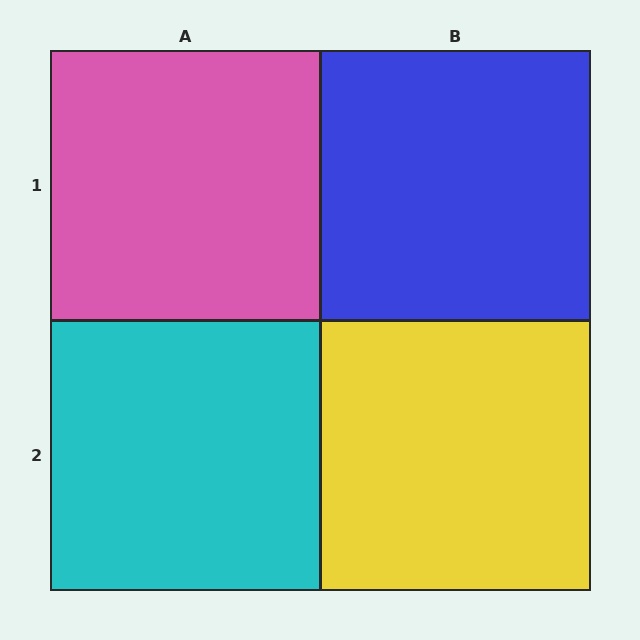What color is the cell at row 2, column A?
Cyan.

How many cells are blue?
1 cell is blue.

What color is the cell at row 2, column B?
Yellow.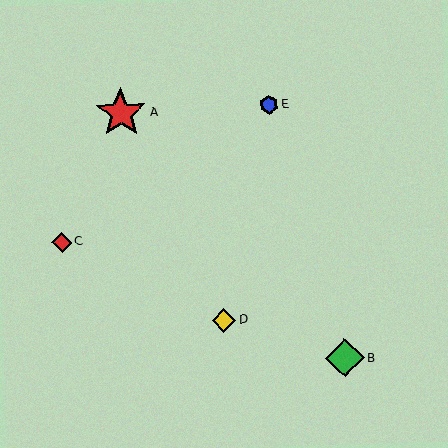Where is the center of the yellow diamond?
The center of the yellow diamond is at (224, 320).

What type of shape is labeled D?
Shape D is a yellow diamond.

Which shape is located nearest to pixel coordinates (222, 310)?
The yellow diamond (labeled D) at (224, 320) is nearest to that location.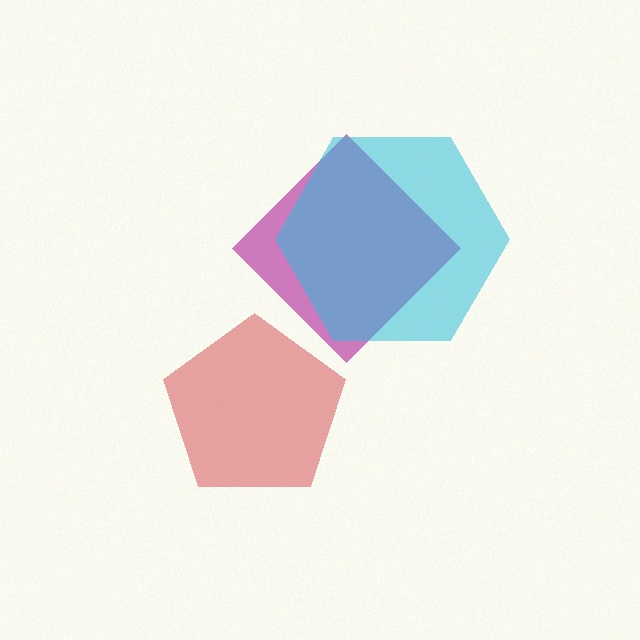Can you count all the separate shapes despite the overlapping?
Yes, there are 3 separate shapes.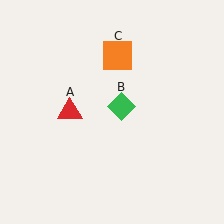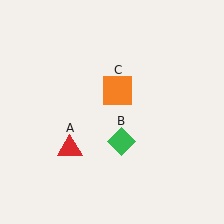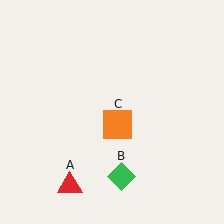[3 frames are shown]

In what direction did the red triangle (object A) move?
The red triangle (object A) moved down.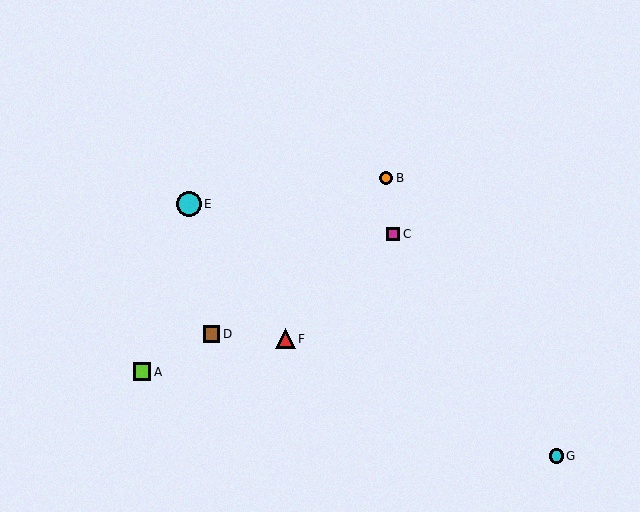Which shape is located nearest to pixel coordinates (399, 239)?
The magenta square (labeled C) at (393, 234) is nearest to that location.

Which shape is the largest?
The cyan circle (labeled E) is the largest.